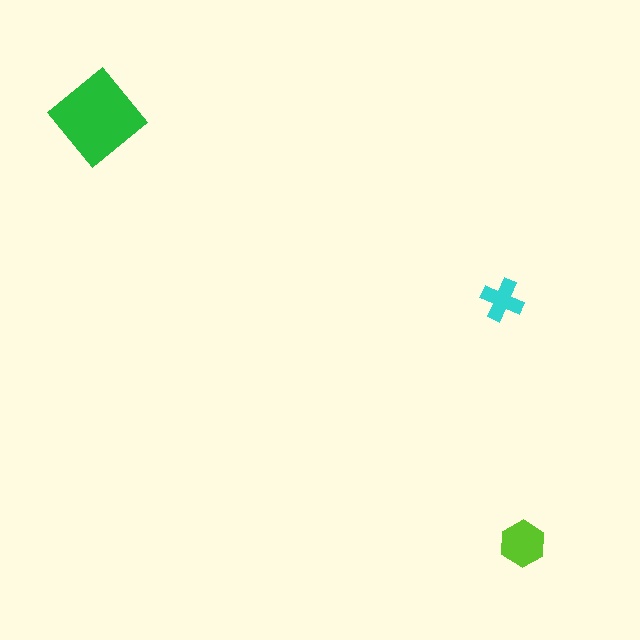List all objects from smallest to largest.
The cyan cross, the lime hexagon, the green diamond.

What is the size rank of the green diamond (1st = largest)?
1st.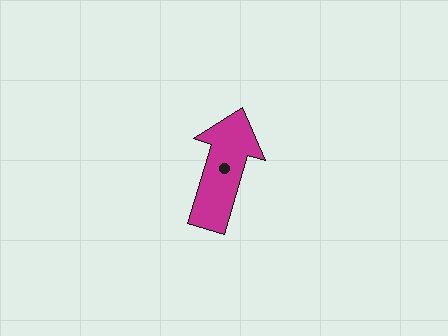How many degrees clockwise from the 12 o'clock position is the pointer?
Approximately 17 degrees.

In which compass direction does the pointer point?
North.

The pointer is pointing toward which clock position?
Roughly 1 o'clock.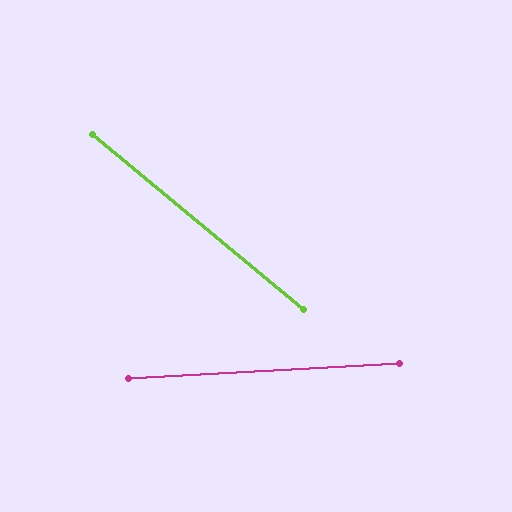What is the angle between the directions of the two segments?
Approximately 43 degrees.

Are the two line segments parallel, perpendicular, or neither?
Neither parallel nor perpendicular — they differ by about 43°.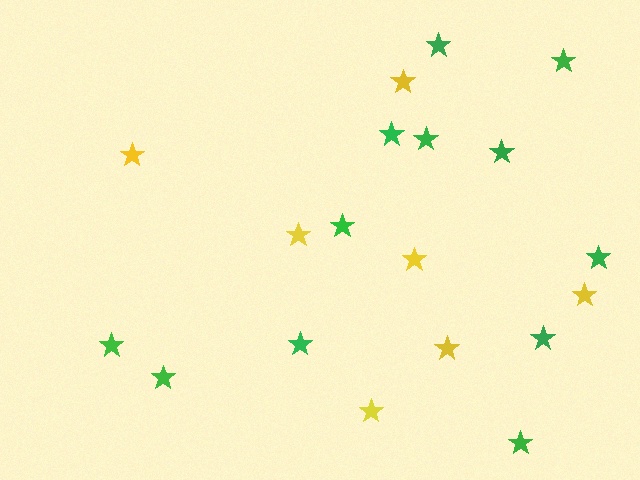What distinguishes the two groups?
There are 2 groups: one group of yellow stars (7) and one group of green stars (12).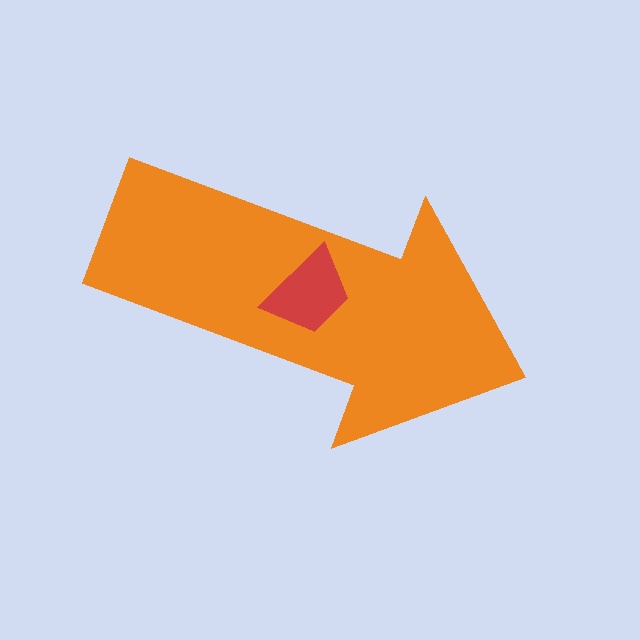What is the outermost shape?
The orange arrow.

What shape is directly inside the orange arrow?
The red trapezoid.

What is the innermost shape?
The red trapezoid.